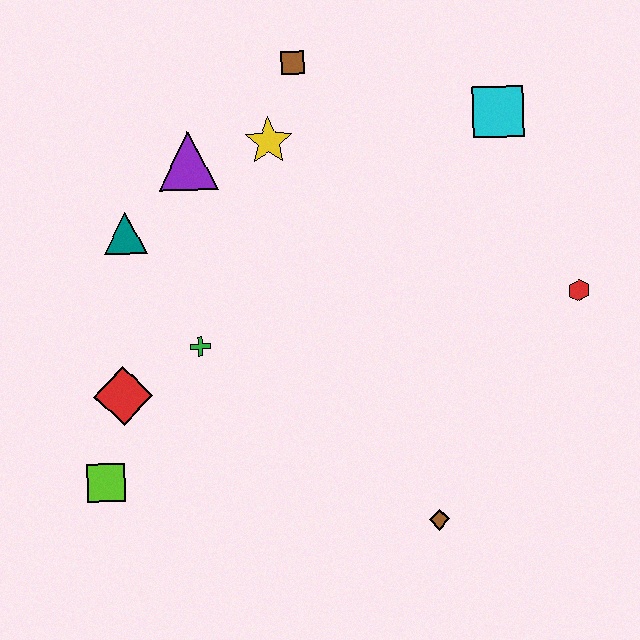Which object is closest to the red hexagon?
The cyan square is closest to the red hexagon.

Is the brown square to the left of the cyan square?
Yes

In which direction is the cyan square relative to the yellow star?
The cyan square is to the right of the yellow star.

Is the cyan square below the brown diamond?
No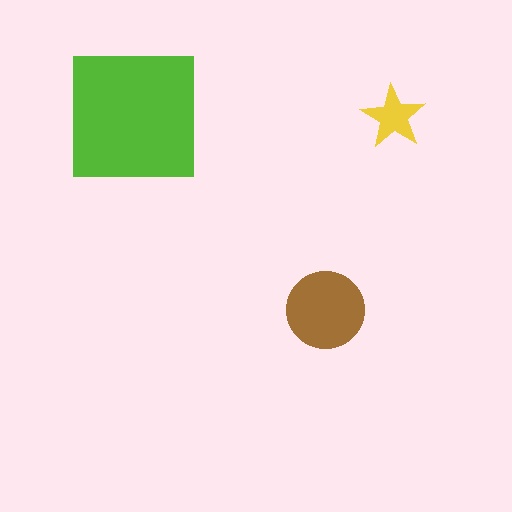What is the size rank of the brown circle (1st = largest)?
2nd.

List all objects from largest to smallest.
The lime square, the brown circle, the yellow star.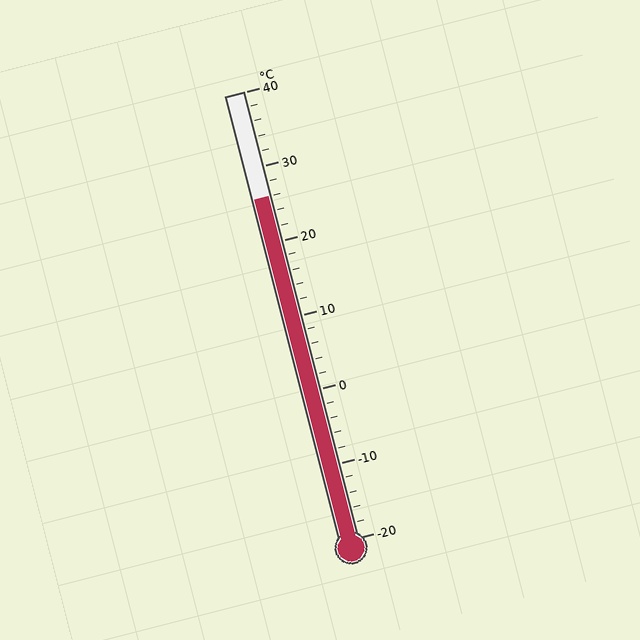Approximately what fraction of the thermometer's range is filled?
The thermometer is filled to approximately 75% of its range.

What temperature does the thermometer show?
The thermometer shows approximately 26°C.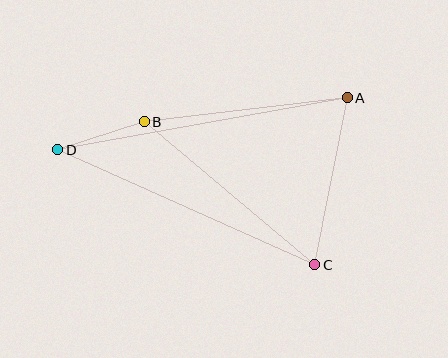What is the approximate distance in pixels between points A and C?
The distance between A and C is approximately 170 pixels.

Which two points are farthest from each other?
Points A and D are farthest from each other.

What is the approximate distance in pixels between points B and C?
The distance between B and C is approximately 222 pixels.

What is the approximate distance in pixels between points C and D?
The distance between C and D is approximately 281 pixels.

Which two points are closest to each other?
Points B and D are closest to each other.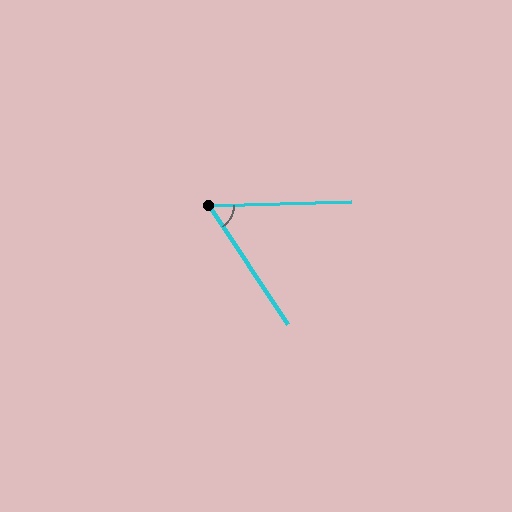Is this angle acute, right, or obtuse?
It is acute.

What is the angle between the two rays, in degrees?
Approximately 58 degrees.